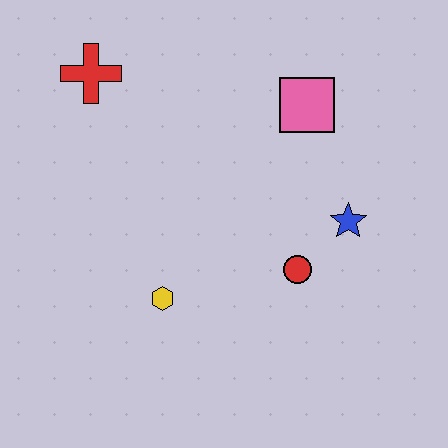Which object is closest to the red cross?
The pink square is closest to the red cross.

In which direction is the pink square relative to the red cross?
The pink square is to the right of the red cross.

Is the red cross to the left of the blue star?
Yes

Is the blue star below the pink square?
Yes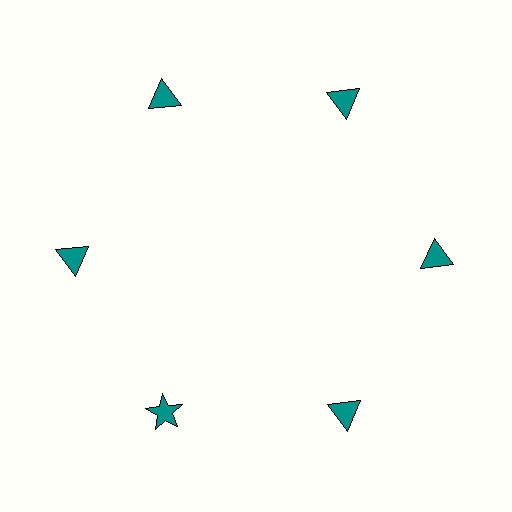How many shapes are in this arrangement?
There are 6 shapes arranged in a ring pattern.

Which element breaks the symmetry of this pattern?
The teal star at roughly the 7 o'clock position breaks the symmetry. All other shapes are teal triangles.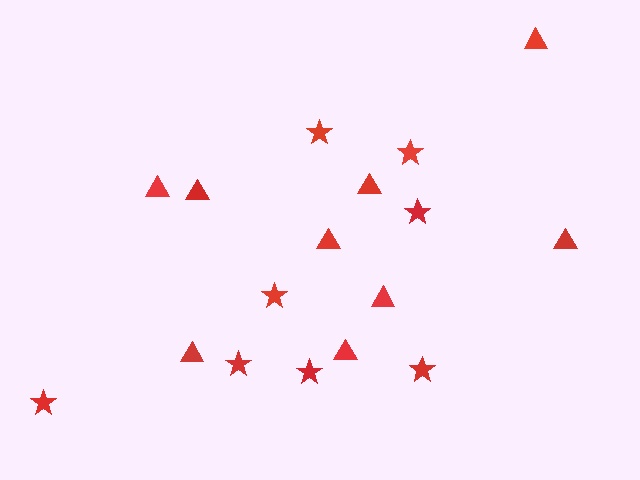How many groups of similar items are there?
There are 2 groups: one group of triangles (9) and one group of stars (8).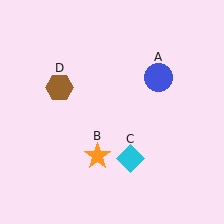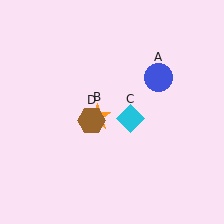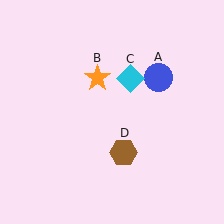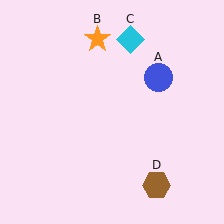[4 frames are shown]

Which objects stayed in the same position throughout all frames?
Blue circle (object A) remained stationary.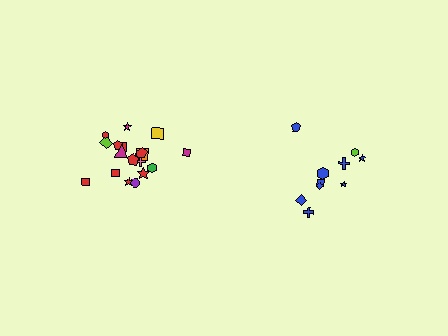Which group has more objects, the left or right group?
The left group.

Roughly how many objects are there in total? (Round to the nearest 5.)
Roughly 30 objects in total.